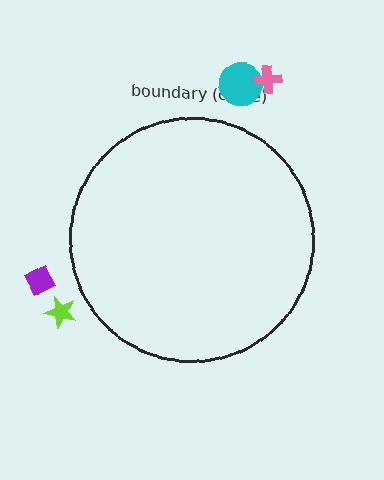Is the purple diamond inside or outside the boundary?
Outside.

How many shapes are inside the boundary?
0 inside, 4 outside.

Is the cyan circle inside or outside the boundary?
Outside.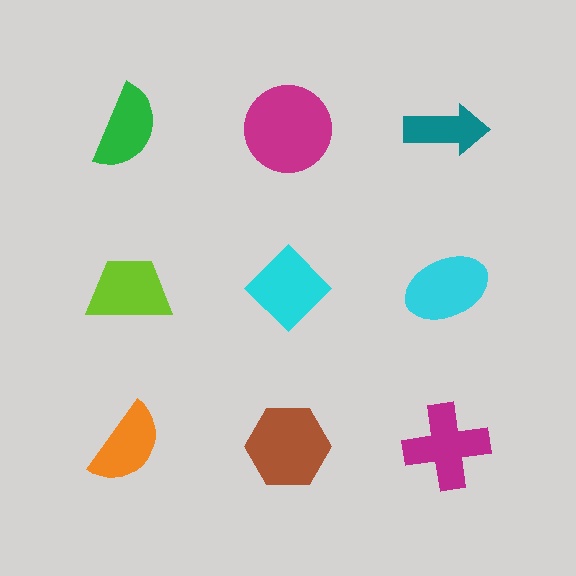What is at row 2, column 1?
A lime trapezoid.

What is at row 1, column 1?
A green semicircle.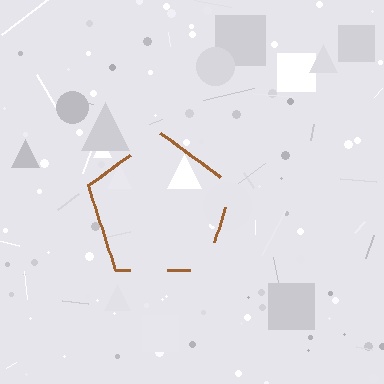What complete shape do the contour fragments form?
The contour fragments form a pentagon.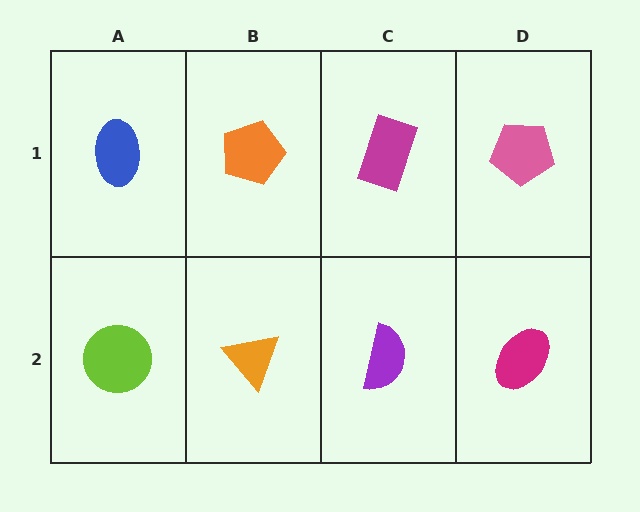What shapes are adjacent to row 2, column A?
A blue ellipse (row 1, column A), an orange triangle (row 2, column B).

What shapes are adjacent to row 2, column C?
A magenta rectangle (row 1, column C), an orange triangle (row 2, column B), a magenta ellipse (row 2, column D).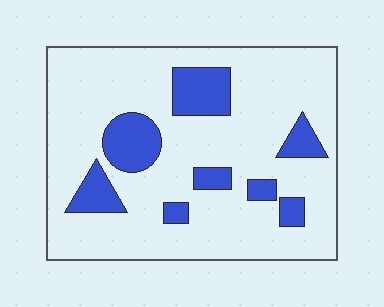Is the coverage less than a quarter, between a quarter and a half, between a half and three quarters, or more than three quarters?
Less than a quarter.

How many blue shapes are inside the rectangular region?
8.